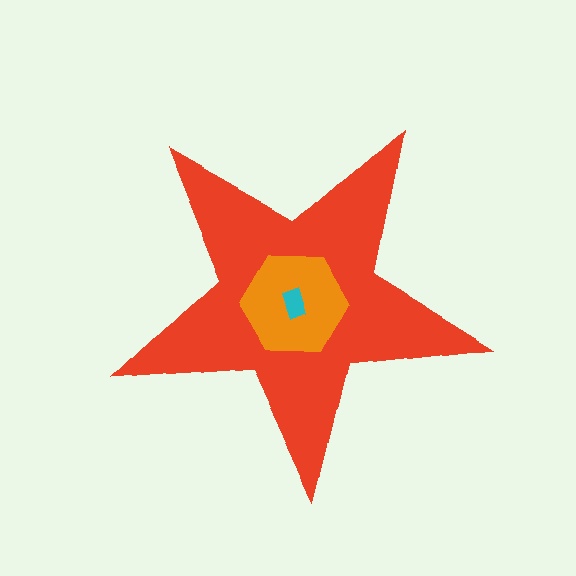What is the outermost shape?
The red star.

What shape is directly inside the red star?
The orange hexagon.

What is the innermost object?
The cyan rectangle.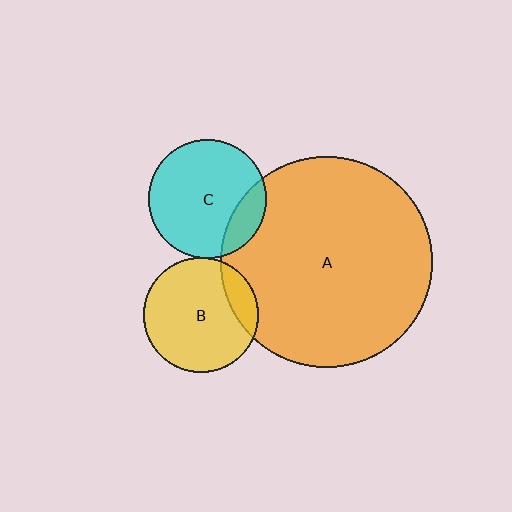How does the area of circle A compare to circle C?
Approximately 3.2 times.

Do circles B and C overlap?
Yes.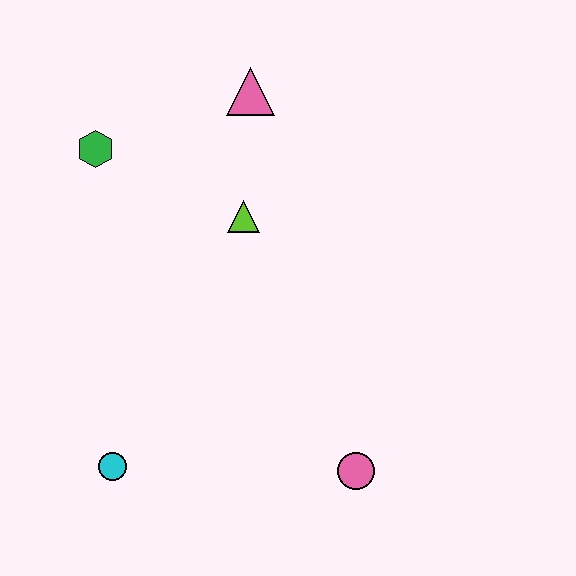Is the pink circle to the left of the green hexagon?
No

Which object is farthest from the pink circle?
The green hexagon is farthest from the pink circle.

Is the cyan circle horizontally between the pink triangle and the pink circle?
No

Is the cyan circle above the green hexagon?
No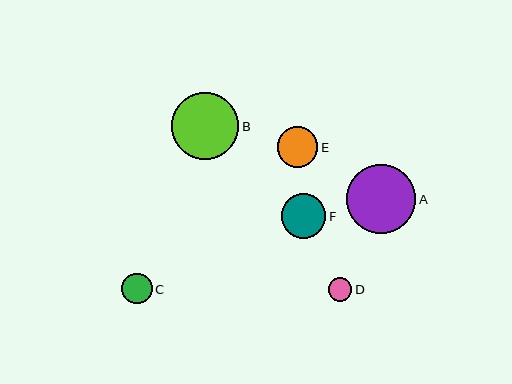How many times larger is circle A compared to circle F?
Circle A is approximately 1.5 times the size of circle F.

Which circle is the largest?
Circle A is the largest with a size of approximately 69 pixels.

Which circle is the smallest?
Circle D is the smallest with a size of approximately 23 pixels.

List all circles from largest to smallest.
From largest to smallest: A, B, F, E, C, D.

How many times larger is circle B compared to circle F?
Circle B is approximately 1.5 times the size of circle F.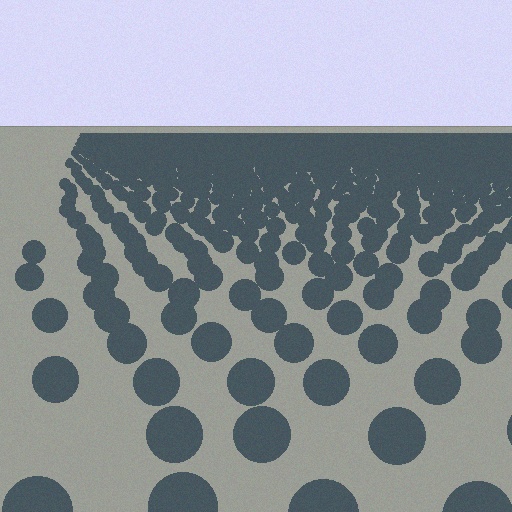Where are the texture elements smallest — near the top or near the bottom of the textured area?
Near the top.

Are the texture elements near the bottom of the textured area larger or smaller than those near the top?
Larger. Near the bottom, elements are closer to the viewer and appear at a bigger on-screen size.